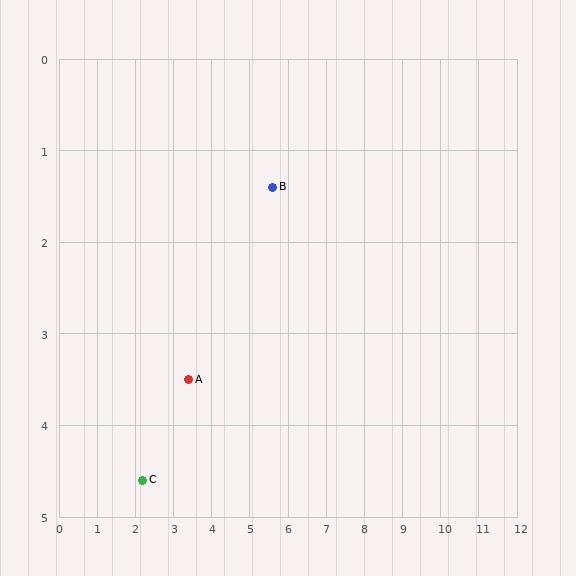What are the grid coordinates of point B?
Point B is at approximately (5.6, 1.4).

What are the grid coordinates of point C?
Point C is at approximately (2.2, 4.6).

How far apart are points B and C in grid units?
Points B and C are about 4.7 grid units apart.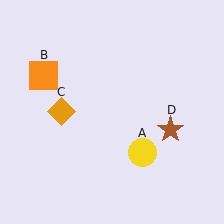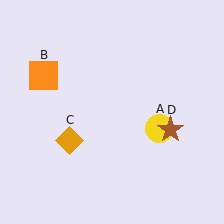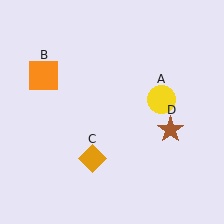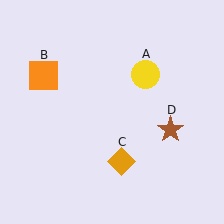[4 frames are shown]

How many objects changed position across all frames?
2 objects changed position: yellow circle (object A), orange diamond (object C).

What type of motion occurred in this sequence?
The yellow circle (object A), orange diamond (object C) rotated counterclockwise around the center of the scene.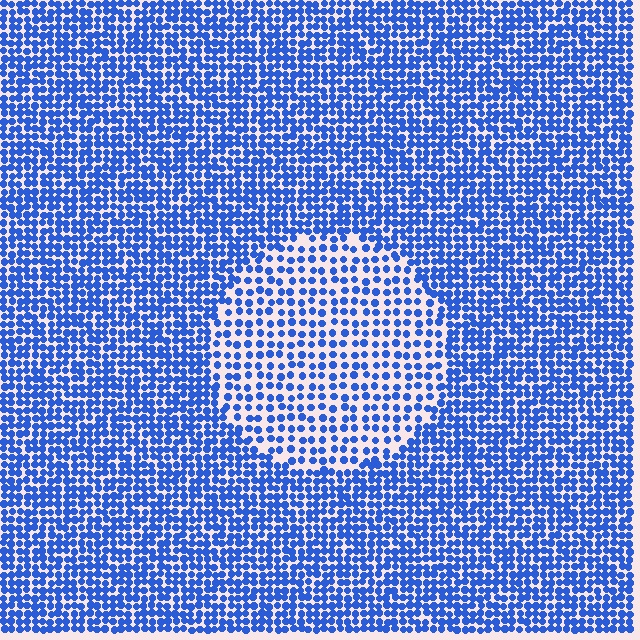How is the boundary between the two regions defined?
The boundary is defined by a change in element density (approximately 1.8x ratio). All elements are the same color, size, and shape.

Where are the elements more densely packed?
The elements are more densely packed outside the circle boundary.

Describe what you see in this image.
The image contains small blue elements arranged at two different densities. A circle-shaped region is visible where the elements are less densely packed than the surrounding area.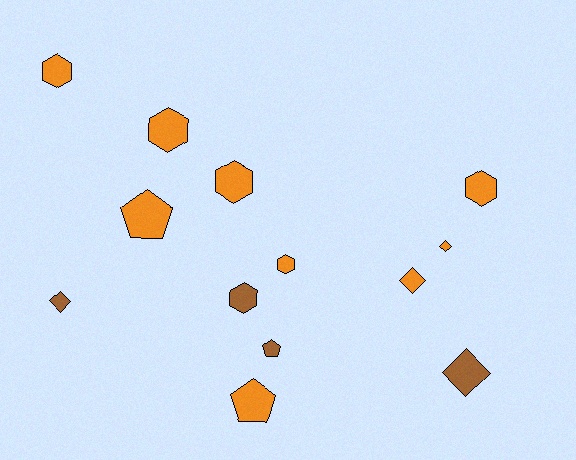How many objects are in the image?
There are 13 objects.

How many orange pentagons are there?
There are 2 orange pentagons.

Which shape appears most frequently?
Hexagon, with 6 objects.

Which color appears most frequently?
Orange, with 9 objects.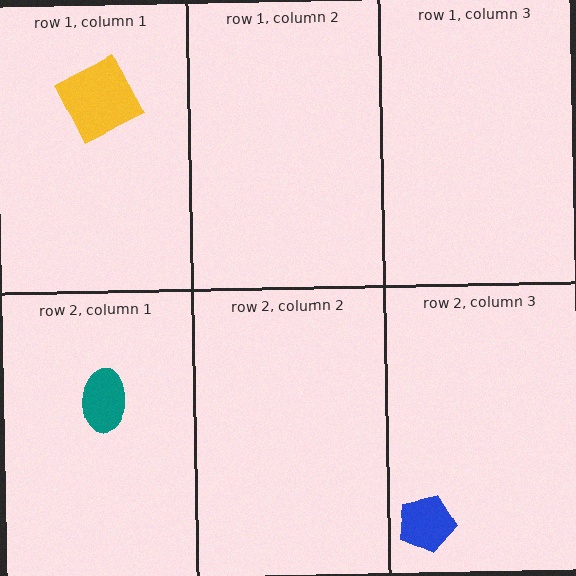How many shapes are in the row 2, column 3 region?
1.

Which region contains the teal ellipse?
The row 2, column 1 region.